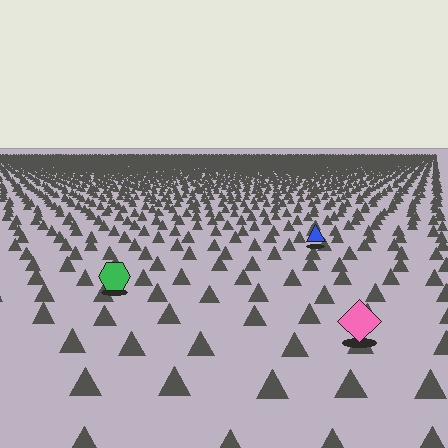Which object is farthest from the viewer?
The blue triangle is farthest from the viewer. It appears smaller and the ground texture around it is denser.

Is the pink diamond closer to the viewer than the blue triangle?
Yes. The pink diamond is closer — you can tell from the texture gradient: the ground texture is coarser near it.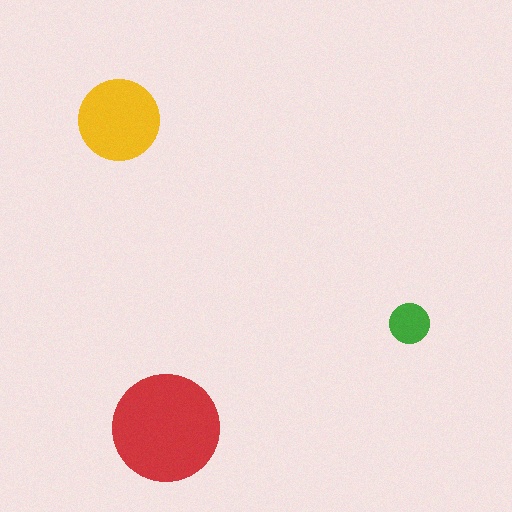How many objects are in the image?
There are 3 objects in the image.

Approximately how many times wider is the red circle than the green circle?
About 2.5 times wider.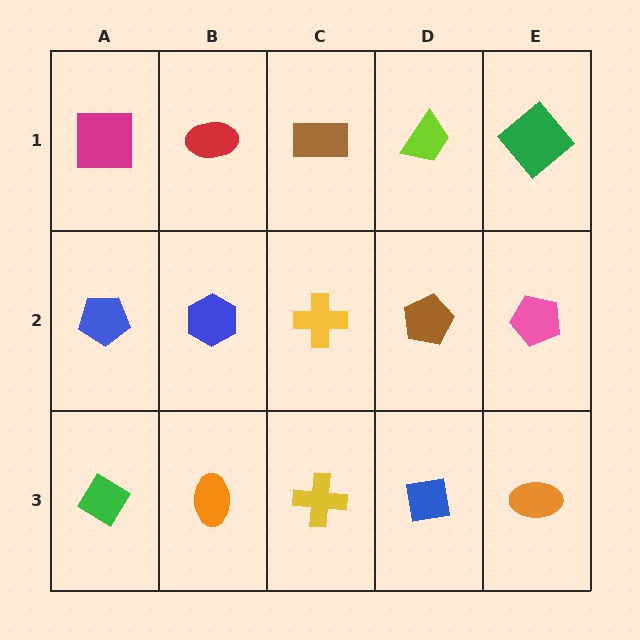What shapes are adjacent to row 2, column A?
A magenta square (row 1, column A), a green diamond (row 3, column A), a blue hexagon (row 2, column B).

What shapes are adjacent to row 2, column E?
A green diamond (row 1, column E), an orange ellipse (row 3, column E), a brown pentagon (row 2, column D).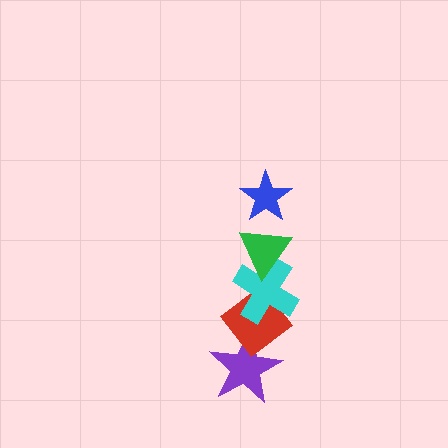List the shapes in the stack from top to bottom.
From top to bottom: the blue star, the green triangle, the cyan cross, the red diamond, the purple star.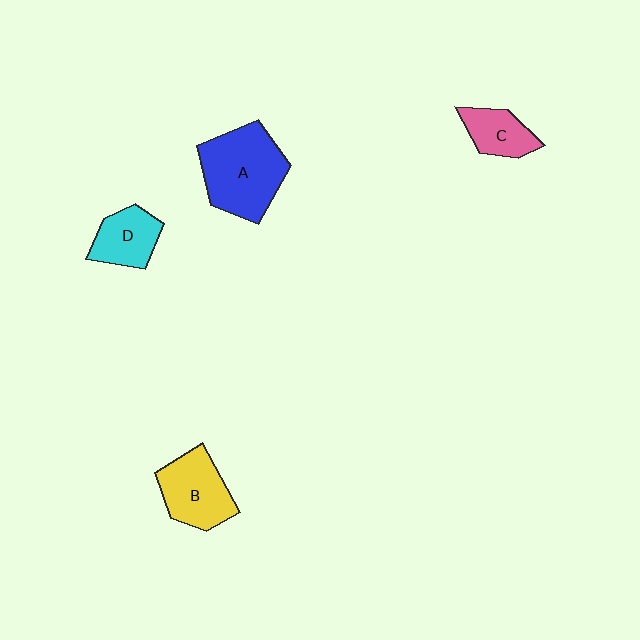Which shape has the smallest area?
Shape C (pink).